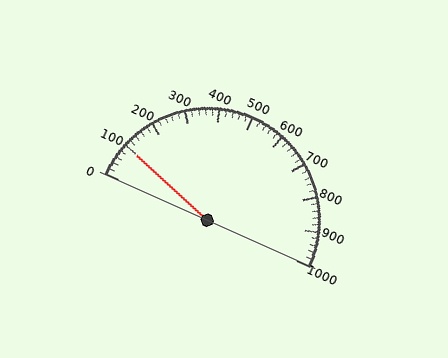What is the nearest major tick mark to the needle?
The nearest major tick mark is 100.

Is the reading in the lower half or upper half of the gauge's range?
The reading is in the lower half of the range (0 to 1000).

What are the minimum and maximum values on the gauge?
The gauge ranges from 0 to 1000.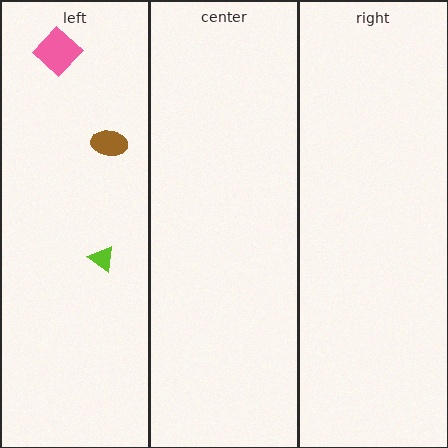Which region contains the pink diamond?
The left region.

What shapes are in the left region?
The lime triangle, the brown ellipse, the pink diamond.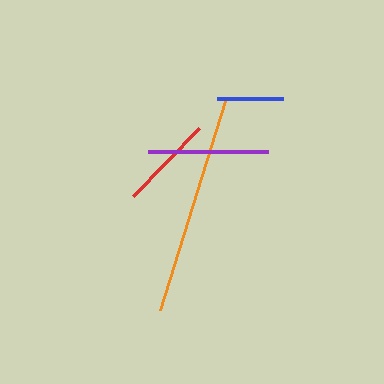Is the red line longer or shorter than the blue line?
The red line is longer than the blue line.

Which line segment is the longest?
The orange line is the longest at approximately 219 pixels.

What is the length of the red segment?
The red segment is approximately 95 pixels long.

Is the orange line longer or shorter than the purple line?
The orange line is longer than the purple line.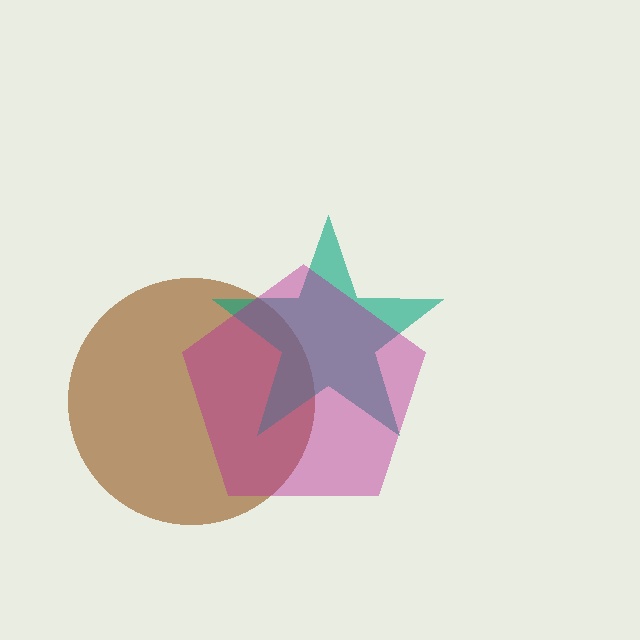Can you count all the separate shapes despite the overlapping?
Yes, there are 3 separate shapes.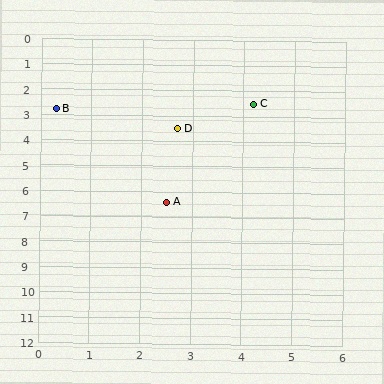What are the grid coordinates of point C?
Point C is at approximately (4.2, 2.5).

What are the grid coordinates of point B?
Point B is at approximately (0.3, 2.8).